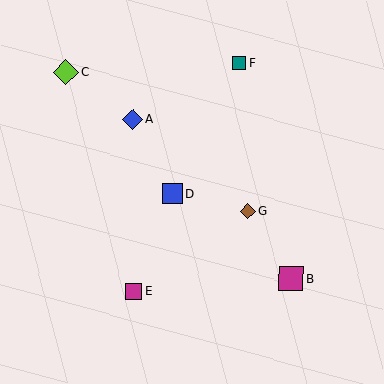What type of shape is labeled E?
Shape E is a magenta square.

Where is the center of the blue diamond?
The center of the blue diamond is at (133, 119).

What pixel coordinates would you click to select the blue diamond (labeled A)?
Click at (133, 119) to select the blue diamond A.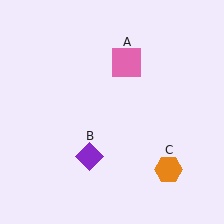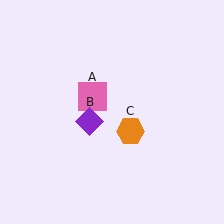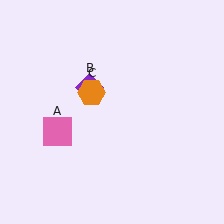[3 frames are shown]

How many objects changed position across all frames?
3 objects changed position: pink square (object A), purple diamond (object B), orange hexagon (object C).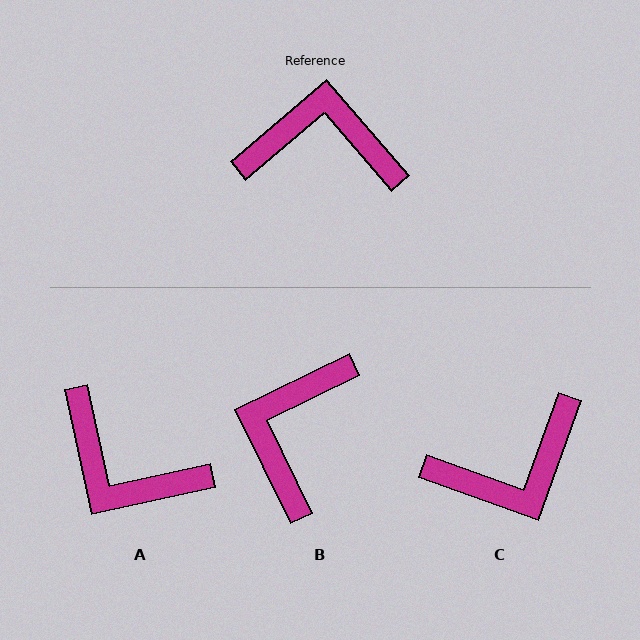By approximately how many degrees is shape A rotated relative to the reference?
Approximately 152 degrees counter-clockwise.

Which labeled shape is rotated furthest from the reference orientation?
A, about 152 degrees away.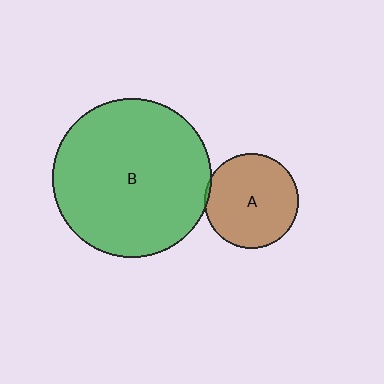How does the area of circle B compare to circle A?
Approximately 2.8 times.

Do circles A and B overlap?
Yes.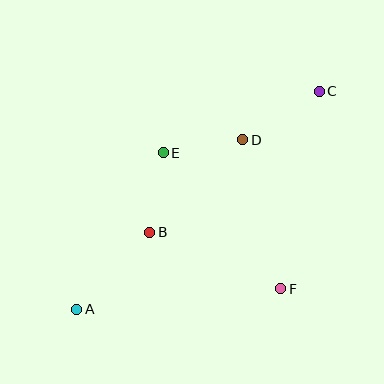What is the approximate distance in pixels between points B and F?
The distance between B and F is approximately 143 pixels.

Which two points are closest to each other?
Points B and E are closest to each other.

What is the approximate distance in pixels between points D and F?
The distance between D and F is approximately 154 pixels.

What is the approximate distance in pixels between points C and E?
The distance between C and E is approximately 168 pixels.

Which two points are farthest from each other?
Points A and C are farthest from each other.